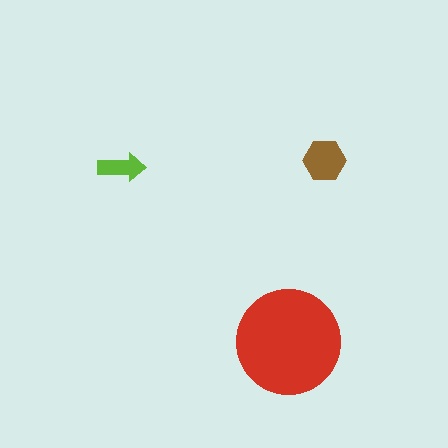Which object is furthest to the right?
The brown hexagon is rightmost.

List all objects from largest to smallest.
The red circle, the brown hexagon, the lime arrow.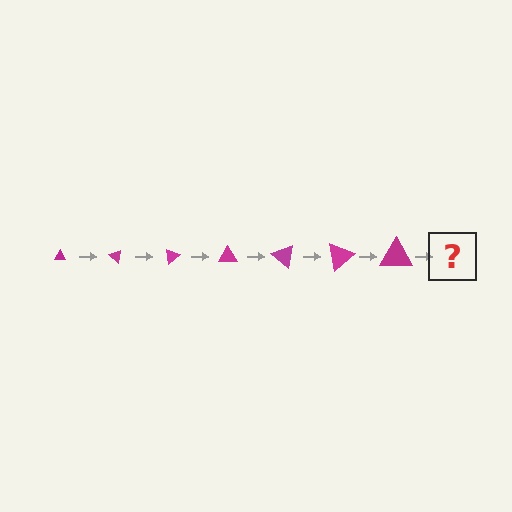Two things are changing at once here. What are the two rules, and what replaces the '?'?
The two rules are that the triangle grows larger each step and it rotates 40 degrees each step. The '?' should be a triangle, larger than the previous one and rotated 280 degrees from the start.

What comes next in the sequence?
The next element should be a triangle, larger than the previous one and rotated 280 degrees from the start.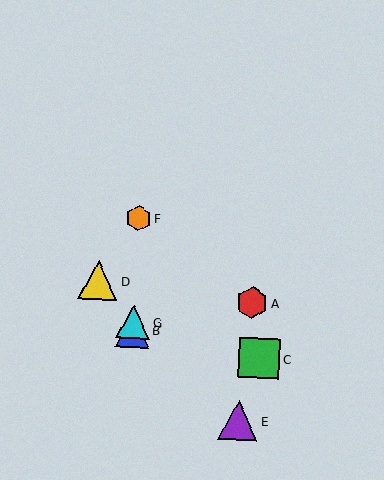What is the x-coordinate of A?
Object A is at x≈252.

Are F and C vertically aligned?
No, F is at x≈138 and C is at x≈259.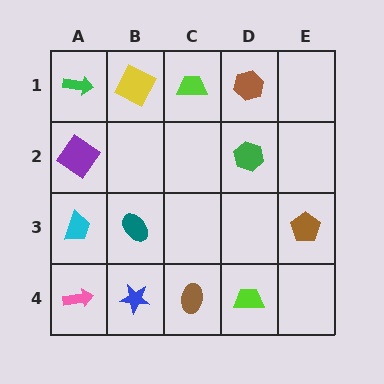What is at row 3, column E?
A brown pentagon.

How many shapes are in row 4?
4 shapes.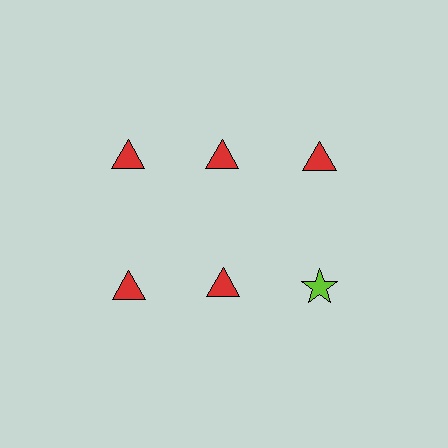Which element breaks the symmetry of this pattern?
The lime star in the second row, center column breaks the symmetry. All other shapes are red triangles.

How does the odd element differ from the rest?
It differs in both color (lime instead of red) and shape (star instead of triangle).